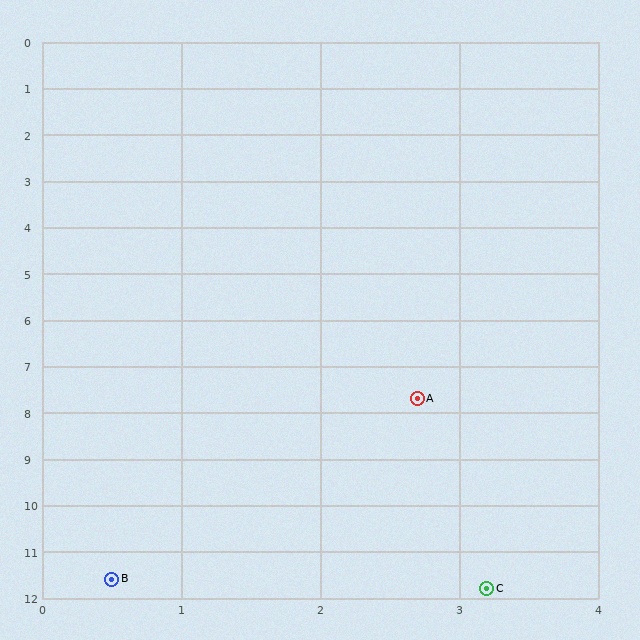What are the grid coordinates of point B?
Point B is at approximately (0.5, 11.6).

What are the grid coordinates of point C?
Point C is at approximately (3.2, 11.8).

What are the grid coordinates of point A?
Point A is at approximately (2.7, 7.7).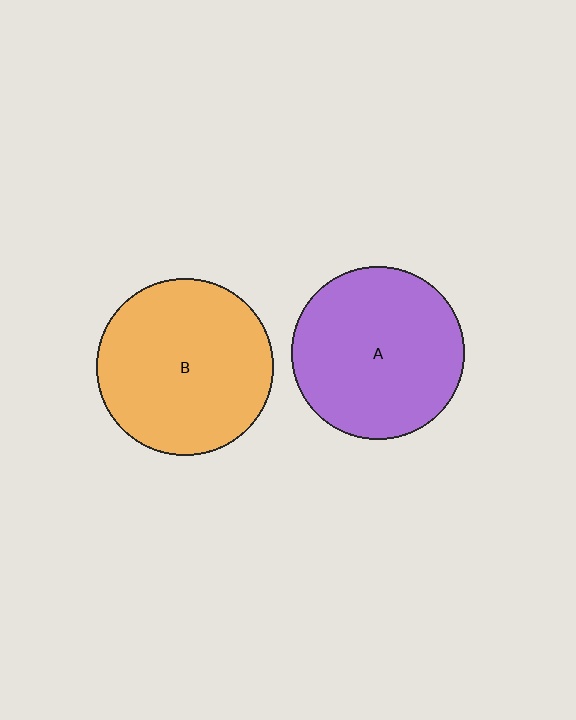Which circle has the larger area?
Circle B (orange).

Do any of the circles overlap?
No, none of the circles overlap.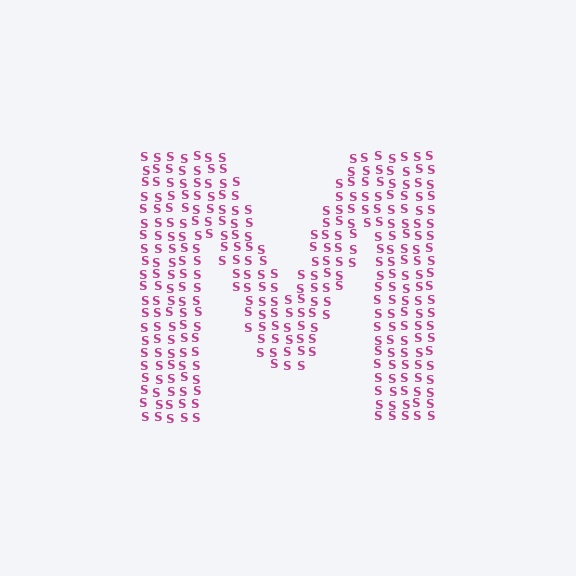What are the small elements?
The small elements are letter S's.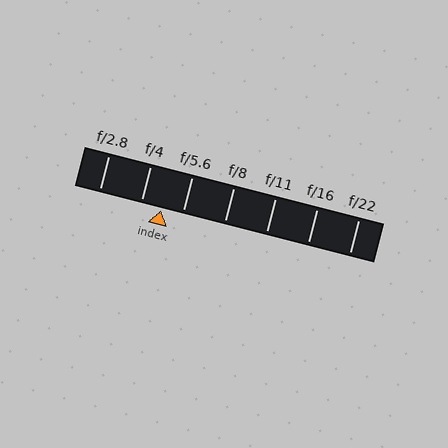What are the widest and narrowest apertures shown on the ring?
The widest aperture shown is f/2.8 and the narrowest is f/22.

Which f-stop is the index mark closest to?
The index mark is closest to f/5.6.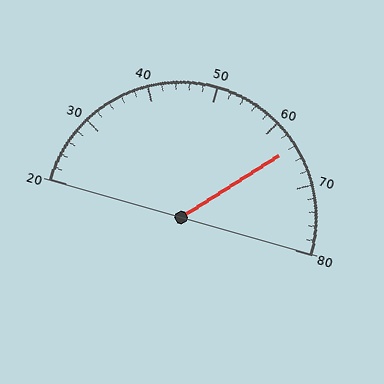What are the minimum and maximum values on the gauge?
The gauge ranges from 20 to 80.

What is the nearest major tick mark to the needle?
The nearest major tick mark is 60.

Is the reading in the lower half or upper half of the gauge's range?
The reading is in the upper half of the range (20 to 80).